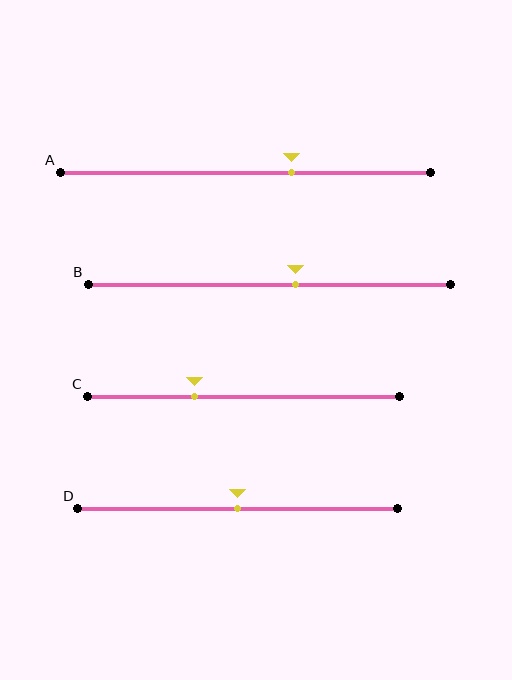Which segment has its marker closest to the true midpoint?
Segment D has its marker closest to the true midpoint.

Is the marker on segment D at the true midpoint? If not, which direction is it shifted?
Yes, the marker on segment D is at the true midpoint.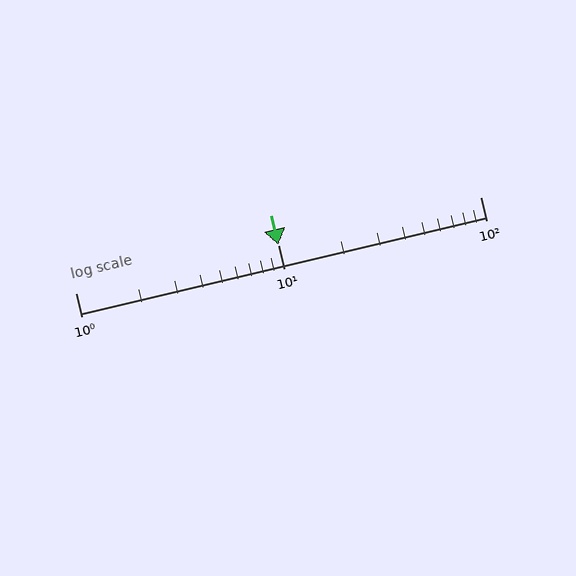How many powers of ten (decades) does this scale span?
The scale spans 2 decades, from 1 to 100.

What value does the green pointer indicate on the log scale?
The pointer indicates approximately 10.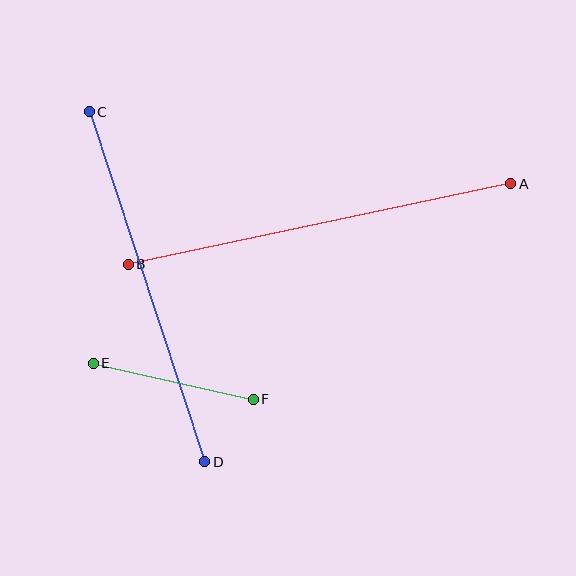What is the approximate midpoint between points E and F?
The midpoint is at approximately (173, 381) pixels.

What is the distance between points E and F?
The distance is approximately 164 pixels.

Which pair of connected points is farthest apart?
Points A and B are farthest apart.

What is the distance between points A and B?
The distance is approximately 391 pixels.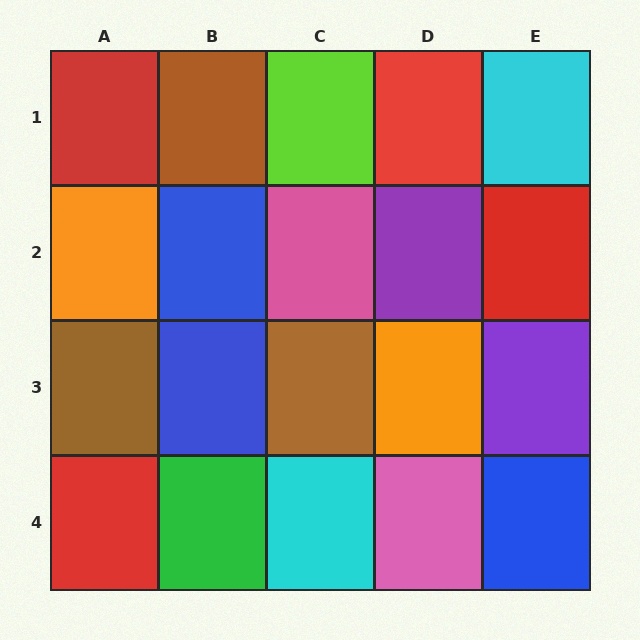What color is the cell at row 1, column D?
Red.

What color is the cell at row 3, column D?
Orange.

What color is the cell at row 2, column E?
Red.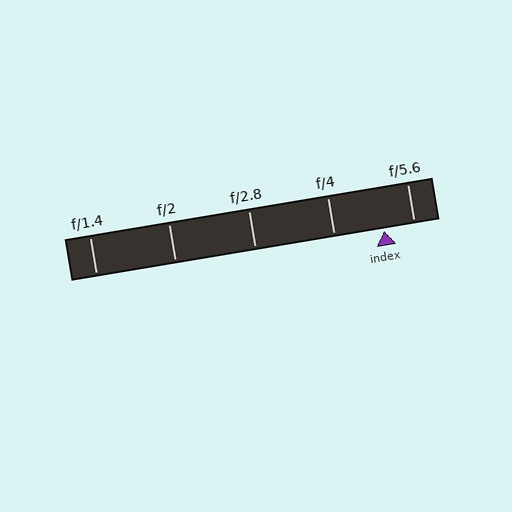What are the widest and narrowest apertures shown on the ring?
The widest aperture shown is f/1.4 and the narrowest is f/5.6.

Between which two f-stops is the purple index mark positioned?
The index mark is between f/4 and f/5.6.